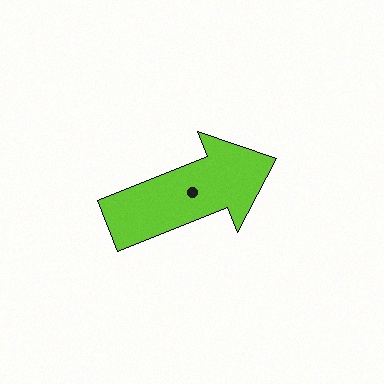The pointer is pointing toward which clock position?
Roughly 2 o'clock.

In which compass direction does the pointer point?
East.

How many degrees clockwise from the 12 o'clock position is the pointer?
Approximately 68 degrees.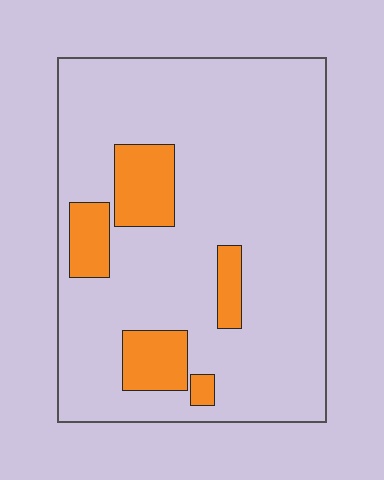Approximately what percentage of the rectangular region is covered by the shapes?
Approximately 15%.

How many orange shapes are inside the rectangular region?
5.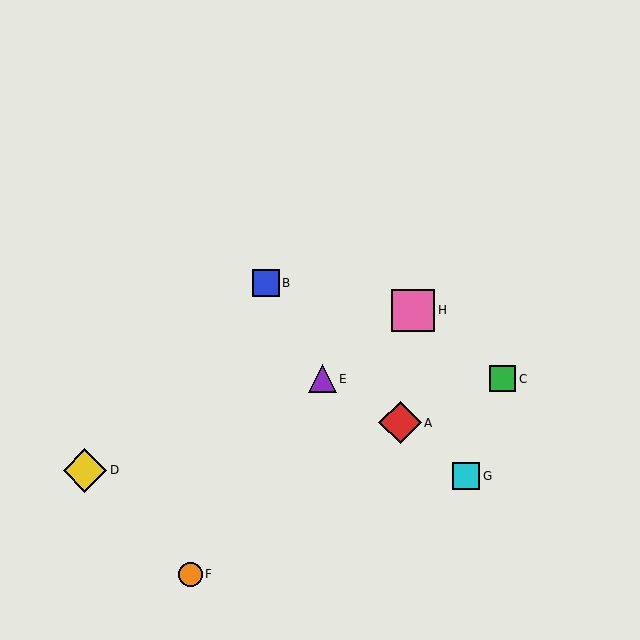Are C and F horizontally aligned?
No, C is at y≈379 and F is at y≈574.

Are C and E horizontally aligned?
Yes, both are at y≈379.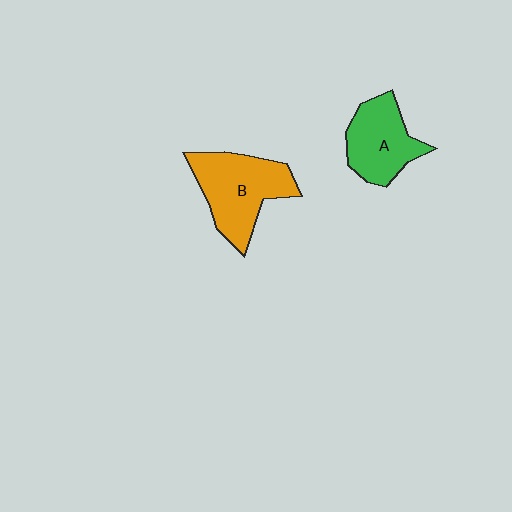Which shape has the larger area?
Shape B (orange).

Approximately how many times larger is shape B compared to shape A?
Approximately 1.3 times.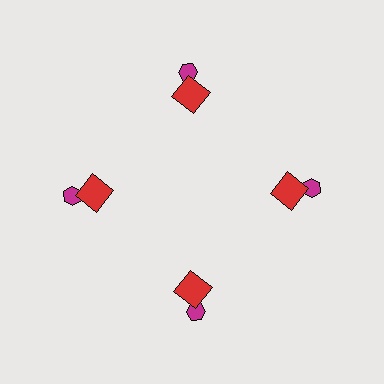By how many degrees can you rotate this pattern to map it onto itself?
The pattern maps onto itself every 90 degrees of rotation.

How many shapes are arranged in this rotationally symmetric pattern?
There are 8 shapes, arranged in 4 groups of 2.